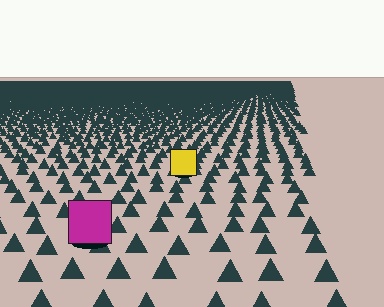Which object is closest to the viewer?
The magenta square is closest. The texture marks near it are larger and more spread out.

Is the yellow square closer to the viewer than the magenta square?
No. The magenta square is closer — you can tell from the texture gradient: the ground texture is coarser near it.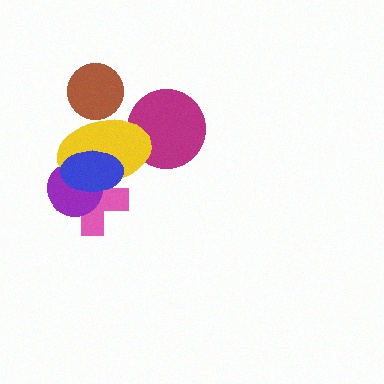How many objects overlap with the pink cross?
3 objects overlap with the pink cross.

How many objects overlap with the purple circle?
3 objects overlap with the purple circle.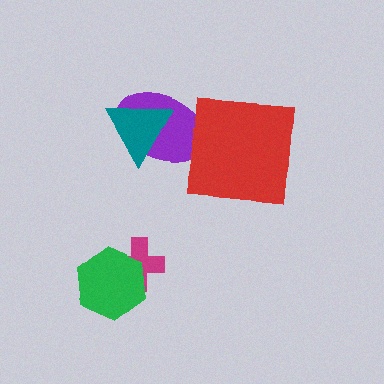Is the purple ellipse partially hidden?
Yes, it is partially covered by another shape.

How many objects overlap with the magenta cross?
1 object overlaps with the magenta cross.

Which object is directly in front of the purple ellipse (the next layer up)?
The red square is directly in front of the purple ellipse.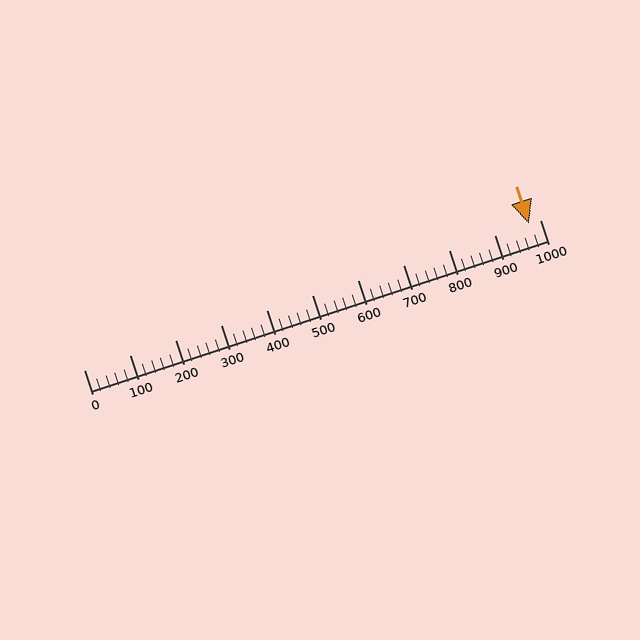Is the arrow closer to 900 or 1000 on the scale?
The arrow is closer to 1000.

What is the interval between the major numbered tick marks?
The major tick marks are spaced 100 units apart.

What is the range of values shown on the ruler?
The ruler shows values from 0 to 1000.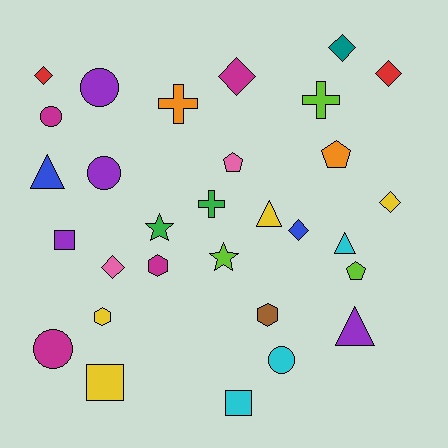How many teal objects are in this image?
There is 1 teal object.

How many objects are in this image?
There are 30 objects.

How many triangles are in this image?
There are 4 triangles.